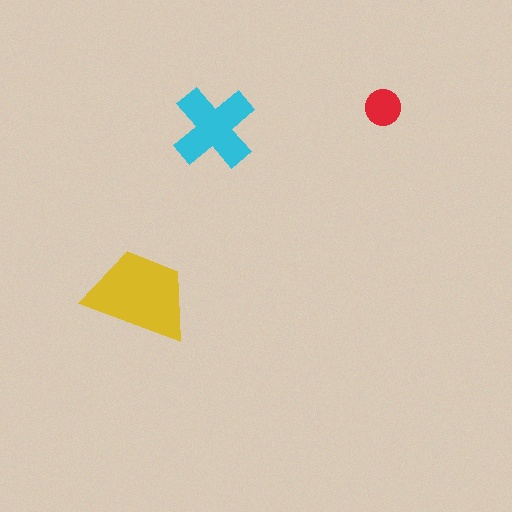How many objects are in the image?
There are 3 objects in the image.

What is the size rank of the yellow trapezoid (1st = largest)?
1st.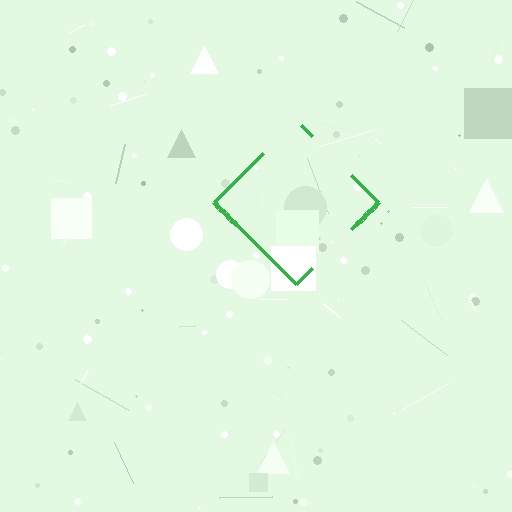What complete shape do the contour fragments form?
The contour fragments form a diamond.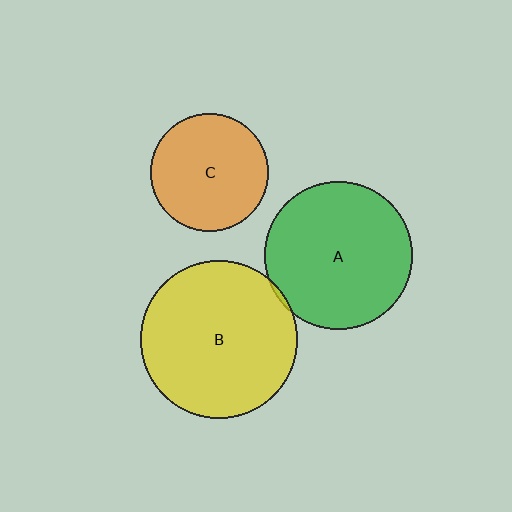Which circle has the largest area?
Circle B (yellow).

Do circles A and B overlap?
Yes.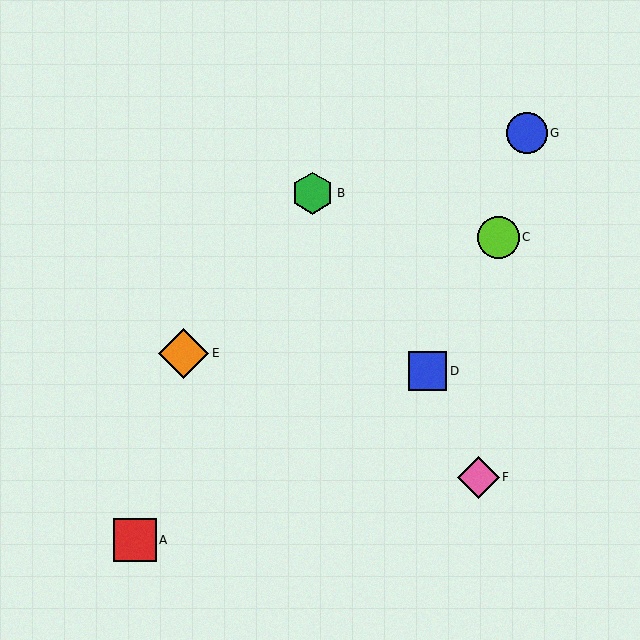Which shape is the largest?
The orange diamond (labeled E) is the largest.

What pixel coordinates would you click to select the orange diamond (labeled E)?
Click at (184, 353) to select the orange diamond E.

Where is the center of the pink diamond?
The center of the pink diamond is at (478, 477).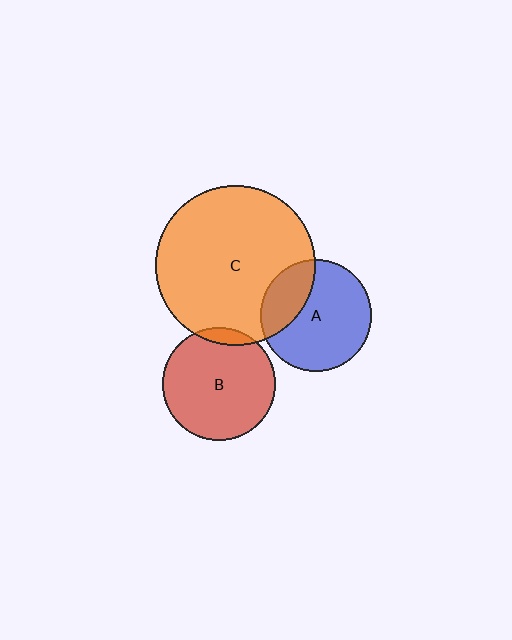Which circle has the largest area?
Circle C (orange).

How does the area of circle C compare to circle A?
Approximately 2.1 times.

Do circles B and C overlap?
Yes.